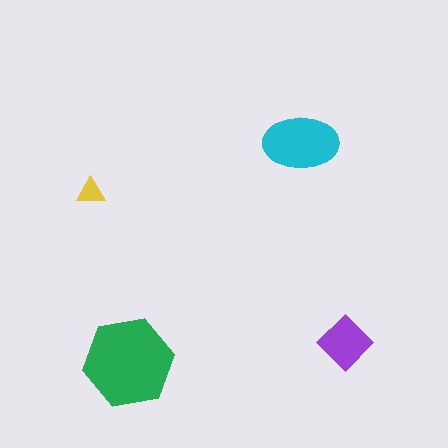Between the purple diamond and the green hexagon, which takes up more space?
The green hexagon.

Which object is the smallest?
The yellow triangle.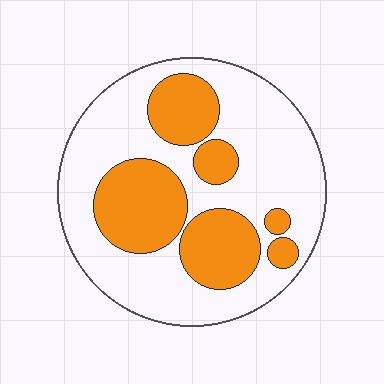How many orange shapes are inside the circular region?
6.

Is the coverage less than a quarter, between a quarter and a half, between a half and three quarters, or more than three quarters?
Between a quarter and a half.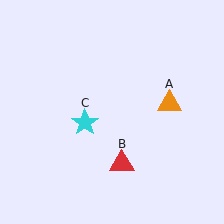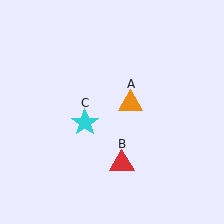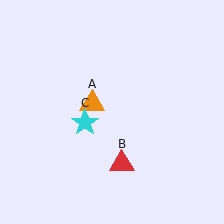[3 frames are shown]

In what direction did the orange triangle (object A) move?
The orange triangle (object A) moved left.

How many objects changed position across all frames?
1 object changed position: orange triangle (object A).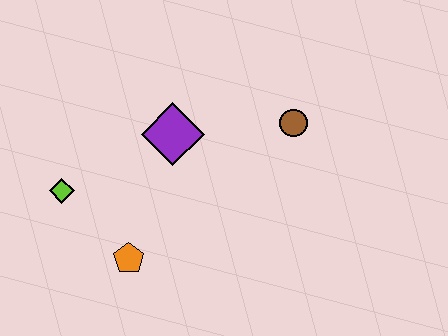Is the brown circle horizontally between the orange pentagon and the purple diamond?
No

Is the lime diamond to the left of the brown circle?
Yes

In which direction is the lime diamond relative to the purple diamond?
The lime diamond is to the left of the purple diamond.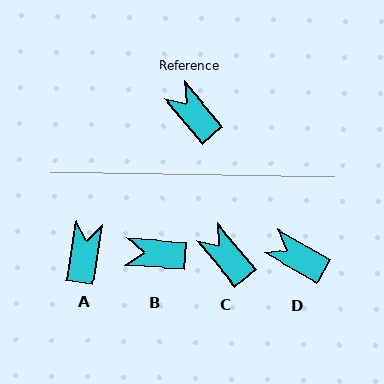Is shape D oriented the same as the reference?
No, it is off by about 21 degrees.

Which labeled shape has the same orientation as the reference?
C.